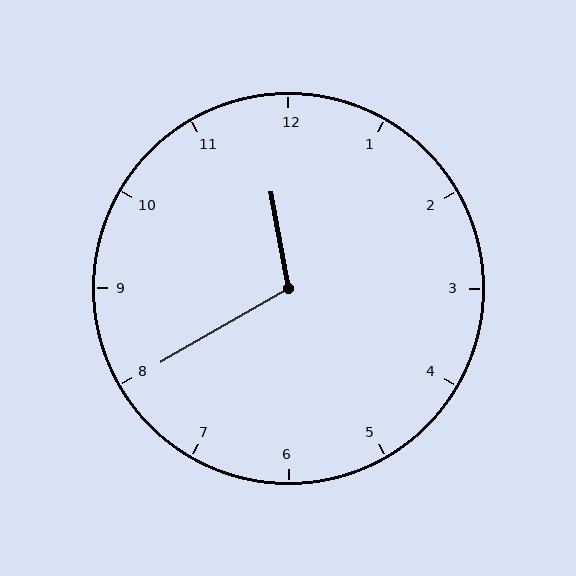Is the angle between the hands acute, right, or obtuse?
It is obtuse.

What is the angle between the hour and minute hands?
Approximately 110 degrees.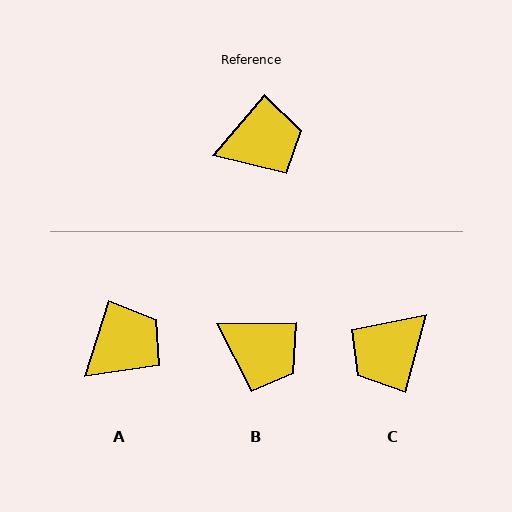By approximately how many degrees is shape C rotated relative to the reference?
Approximately 154 degrees clockwise.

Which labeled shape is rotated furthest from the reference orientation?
C, about 154 degrees away.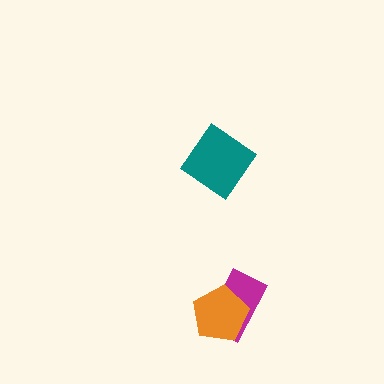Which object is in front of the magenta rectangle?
The orange pentagon is in front of the magenta rectangle.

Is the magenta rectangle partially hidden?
Yes, it is partially covered by another shape.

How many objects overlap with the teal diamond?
0 objects overlap with the teal diamond.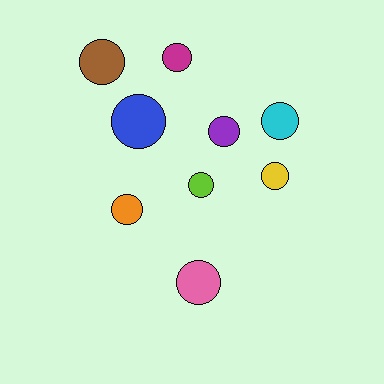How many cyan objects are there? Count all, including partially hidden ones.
There is 1 cyan object.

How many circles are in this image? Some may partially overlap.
There are 9 circles.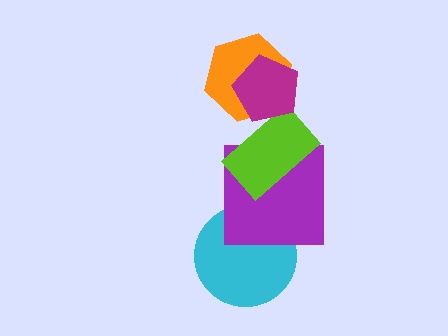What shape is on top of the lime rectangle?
The orange hexagon is on top of the lime rectangle.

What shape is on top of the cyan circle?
The purple square is on top of the cyan circle.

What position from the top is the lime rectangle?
The lime rectangle is 3rd from the top.